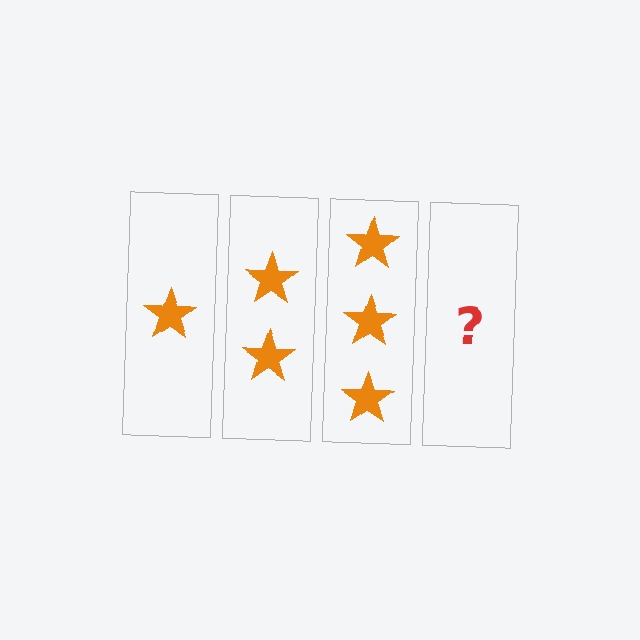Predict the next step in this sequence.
The next step is 4 stars.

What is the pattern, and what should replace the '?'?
The pattern is that each step adds one more star. The '?' should be 4 stars.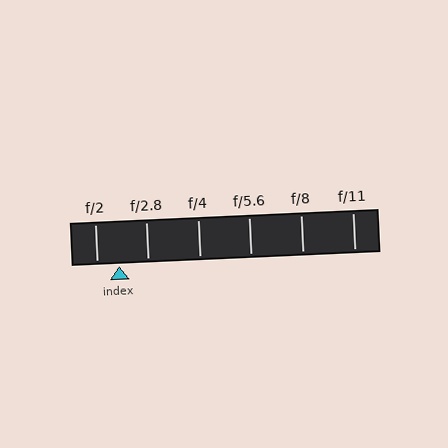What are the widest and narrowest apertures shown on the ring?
The widest aperture shown is f/2 and the narrowest is f/11.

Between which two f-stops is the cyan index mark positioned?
The index mark is between f/2 and f/2.8.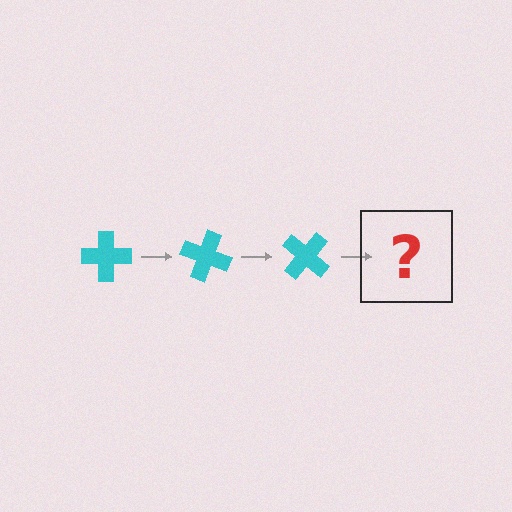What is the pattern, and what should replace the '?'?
The pattern is that the cross rotates 20 degrees each step. The '?' should be a cyan cross rotated 60 degrees.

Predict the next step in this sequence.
The next step is a cyan cross rotated 60 degrees.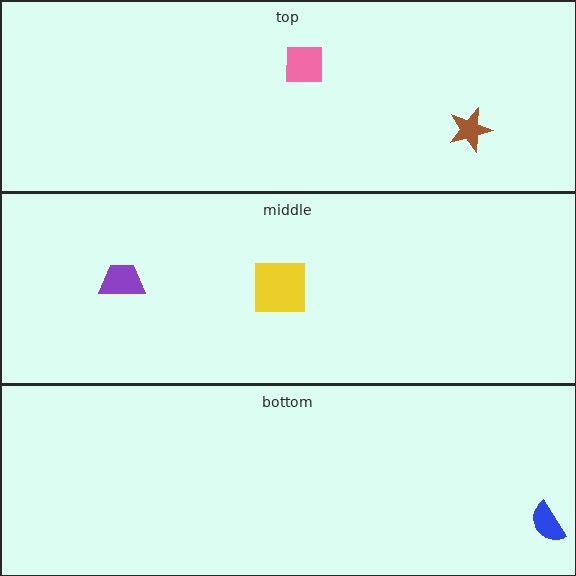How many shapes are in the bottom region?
1.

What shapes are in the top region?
The pink square, the brown star.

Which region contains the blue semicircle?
The bottom region.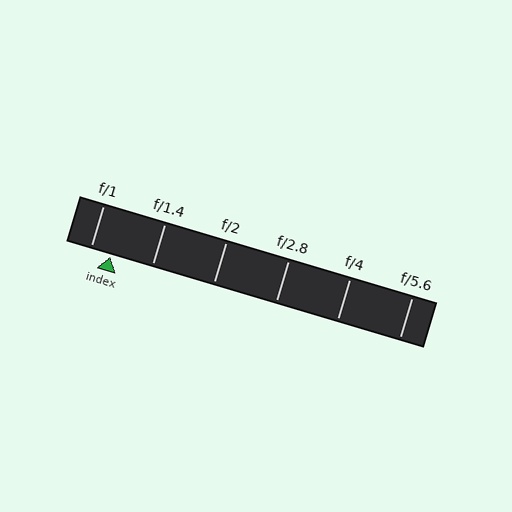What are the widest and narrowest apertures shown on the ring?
The widest aperture shown is f/1 and the narrowest is f/5.6.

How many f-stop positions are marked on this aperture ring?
There are 6 f-stop positions marked.